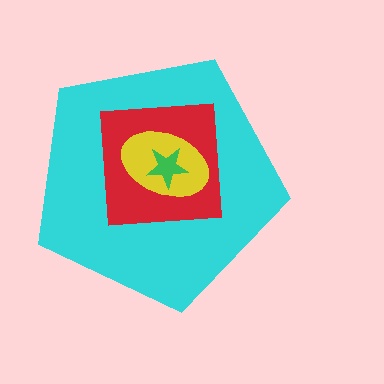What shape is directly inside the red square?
The yellow ellipse.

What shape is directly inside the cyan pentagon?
The red square.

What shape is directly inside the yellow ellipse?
The green star.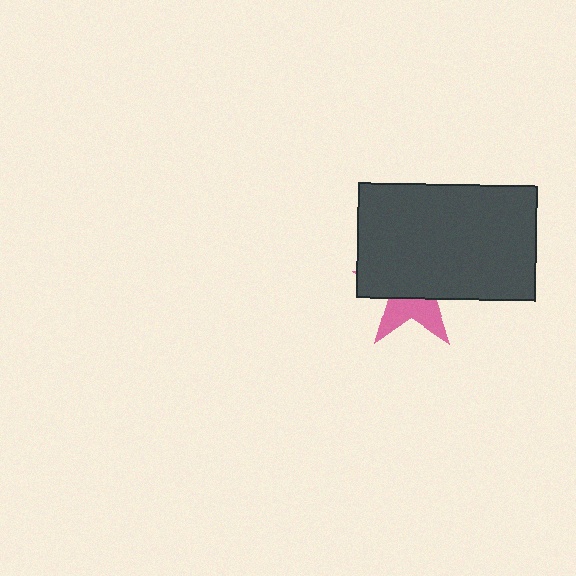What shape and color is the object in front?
The object in front is a dark gray rectangle.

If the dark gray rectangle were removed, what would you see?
You would see the complete pink star.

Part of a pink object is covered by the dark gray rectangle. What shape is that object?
It is a star.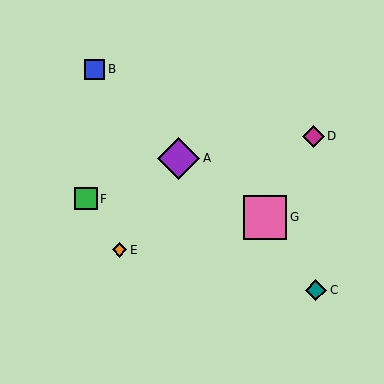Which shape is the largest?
The pink square (labeled G) is the largest.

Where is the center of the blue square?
The center of the blue square is at (95, 69).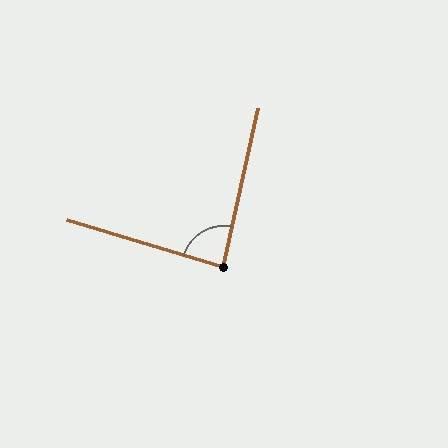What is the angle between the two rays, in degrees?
Approximately 85 degrees.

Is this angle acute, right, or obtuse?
It is approximately a right angle.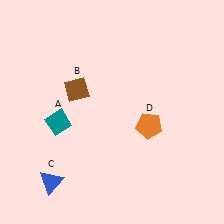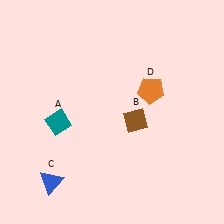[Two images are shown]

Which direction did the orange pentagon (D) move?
The orange pentagon (D) moved up.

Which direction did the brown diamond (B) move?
The brown diamond (B) moved right.